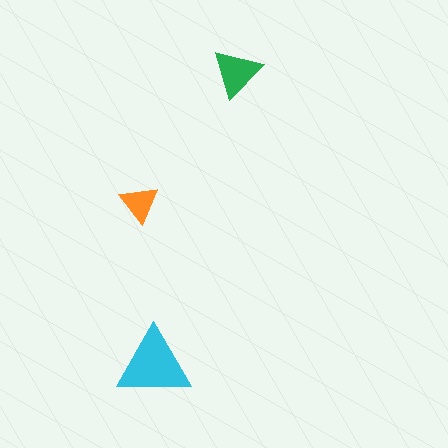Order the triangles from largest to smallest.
the cyan one, the green one, the orange one.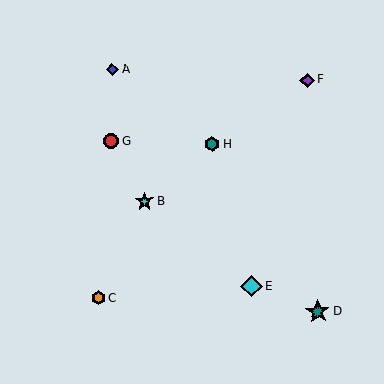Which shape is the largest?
The teal star (labeled D) is the largest.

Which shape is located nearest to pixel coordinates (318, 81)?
The purple diamond (labeled F) at (307, 80) is nearest to that location.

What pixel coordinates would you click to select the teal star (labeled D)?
Click at (318, 311) to select the teal star D.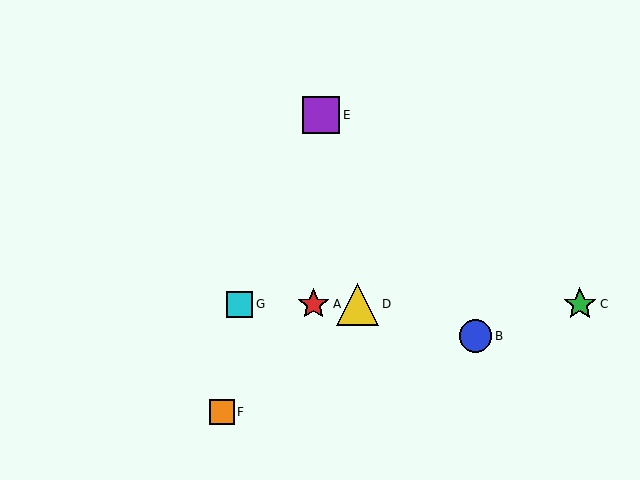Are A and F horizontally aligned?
No, A is at y≈304 and F is at y≈412.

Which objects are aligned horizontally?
Objects A, C, D, G are aligned horizontally.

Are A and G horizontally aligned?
Yes, both are at y≈304.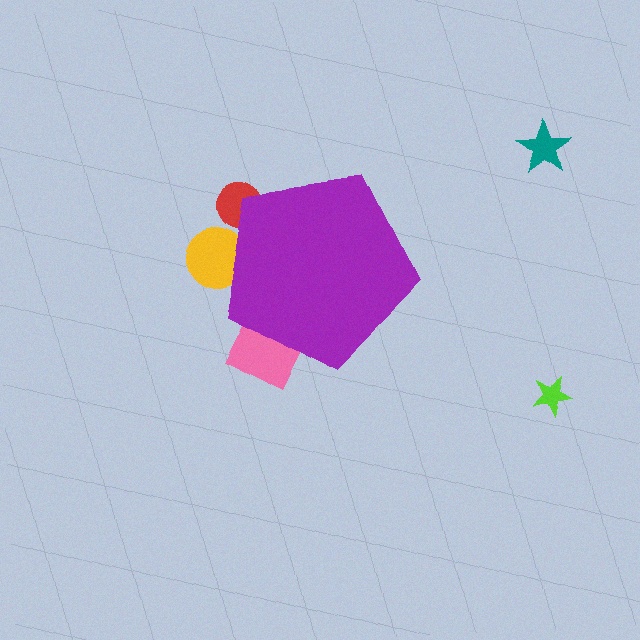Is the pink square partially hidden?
Yes, the pink square is partially hidden behind the purple pentagon.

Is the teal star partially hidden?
No, the teal star is fully visible.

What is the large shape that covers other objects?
A purple pentagon.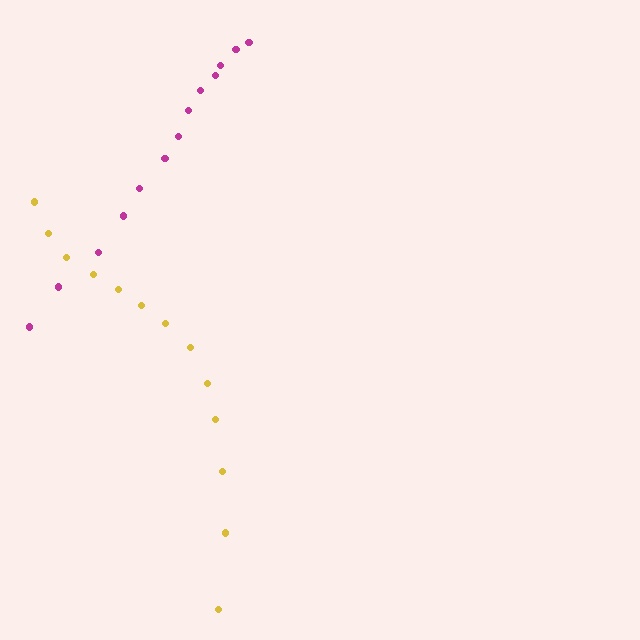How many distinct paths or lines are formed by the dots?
There are 2 distinct paths.